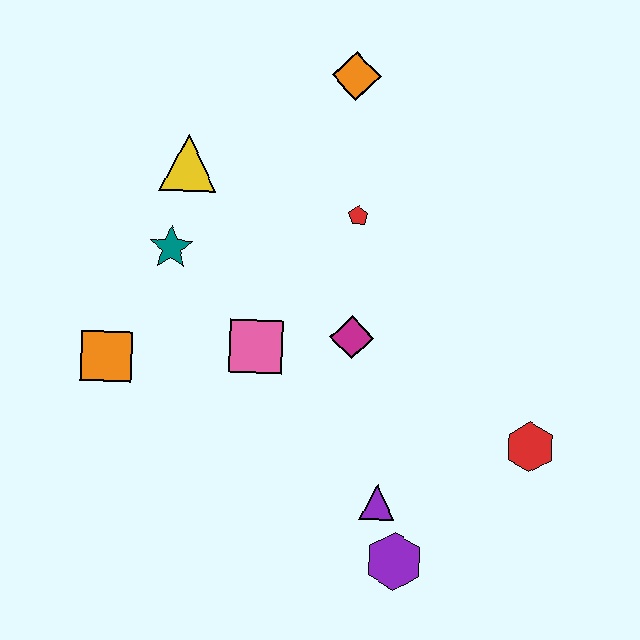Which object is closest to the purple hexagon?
The purple triangle is closest to the purple hexagon.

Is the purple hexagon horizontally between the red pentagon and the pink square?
No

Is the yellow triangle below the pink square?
No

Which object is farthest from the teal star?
The red hexagon is farthest from the teal star.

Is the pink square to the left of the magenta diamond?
Yes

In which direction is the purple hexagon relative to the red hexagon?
The purple hexagon is to the left of the red hexagon.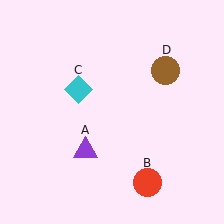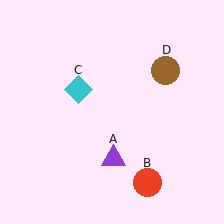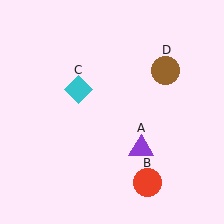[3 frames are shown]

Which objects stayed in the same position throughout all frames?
Red circle (object B) and cyan diamond (object C) and brown circle (object D) remained stationary.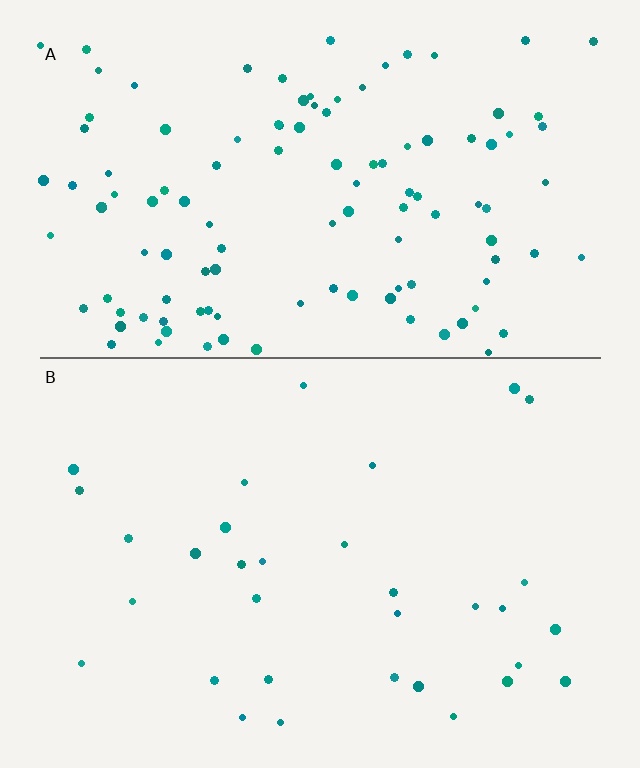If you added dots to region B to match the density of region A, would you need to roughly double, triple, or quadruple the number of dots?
Approximately quadruple.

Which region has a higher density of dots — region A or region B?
A (the top).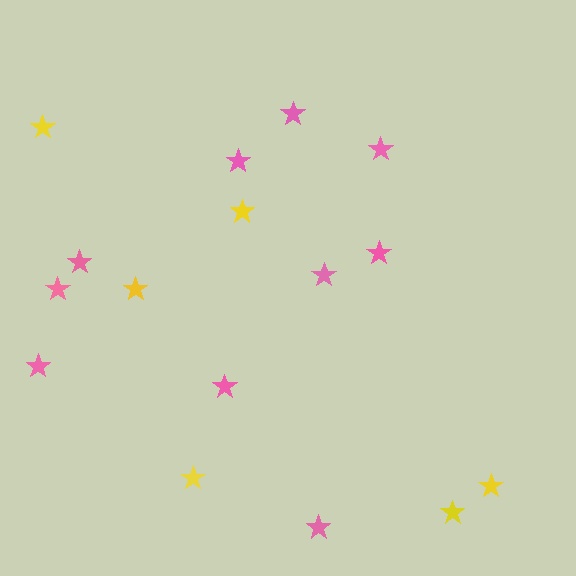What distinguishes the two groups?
There are 2 groups: one group of yellow stars (6) and one group of pink stars (10).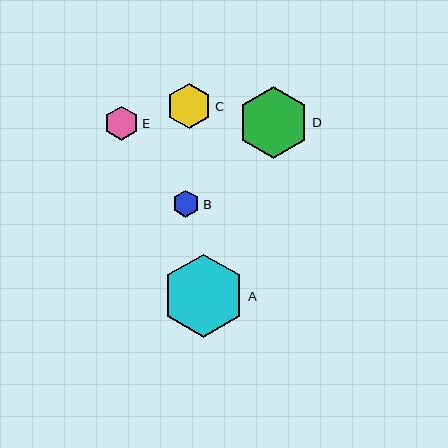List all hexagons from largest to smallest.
From largest to smallest: A, D, C, E, B.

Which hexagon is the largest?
Hexagon A is the largest with a size of approximately 83 pixels.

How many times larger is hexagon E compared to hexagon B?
Hexagon E is approximately 1.3 times the size of hexagon B.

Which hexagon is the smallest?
Hexagon B is the smallest with a size of approximately 27 pixels.